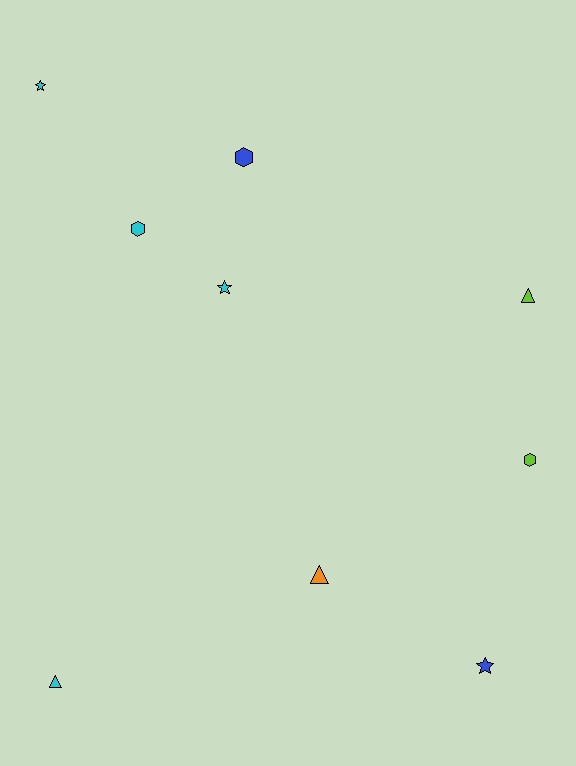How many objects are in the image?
There are 9 objects.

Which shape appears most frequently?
Triangle, with 3 objects.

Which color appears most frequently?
Cyan, with 4 objects.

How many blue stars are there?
There is 1 blue star.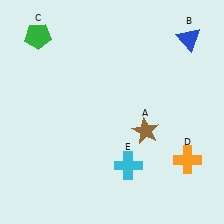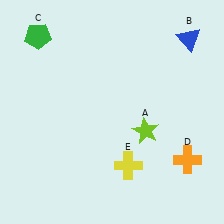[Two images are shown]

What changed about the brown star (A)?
In Image 1, A is brown. In Image 2, it changed to lime.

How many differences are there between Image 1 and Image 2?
There are 2 differences between the two images.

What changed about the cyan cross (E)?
In Image 1, E is cyan. In Image 2, it changed to yellow.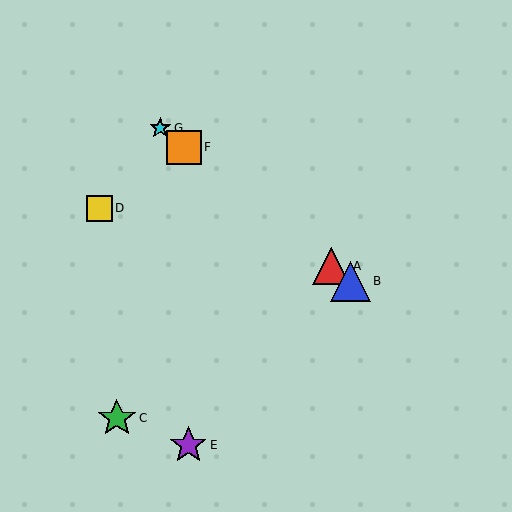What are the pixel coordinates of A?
Object A is at (331, 266).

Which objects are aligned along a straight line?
Objects A, B, F, G are aligned along a straight line.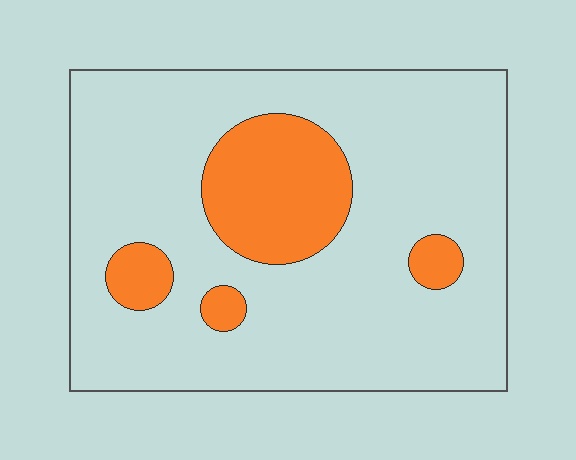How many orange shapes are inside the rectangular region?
4.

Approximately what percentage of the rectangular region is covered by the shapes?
Approximately 20%.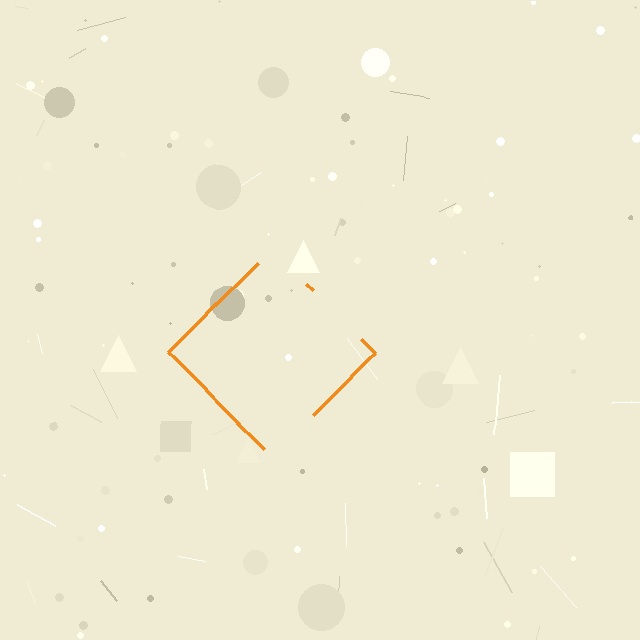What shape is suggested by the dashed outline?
The dashed outline suggests a diamond.